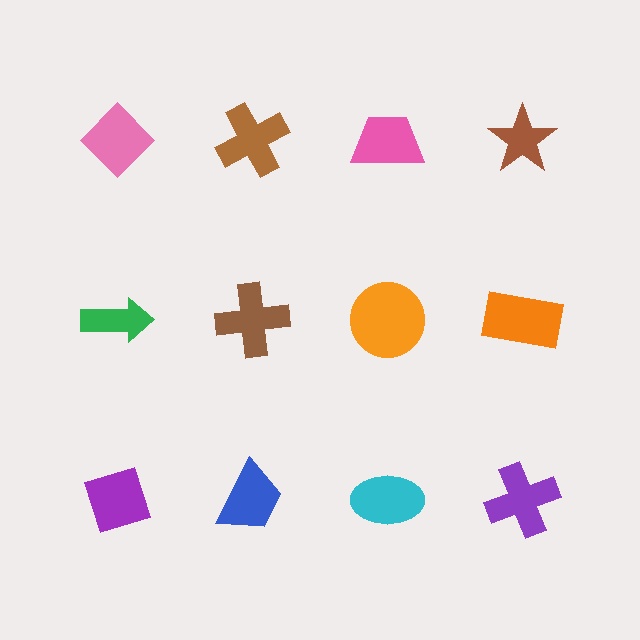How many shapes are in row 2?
4 shapes.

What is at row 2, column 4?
An orange rectangle.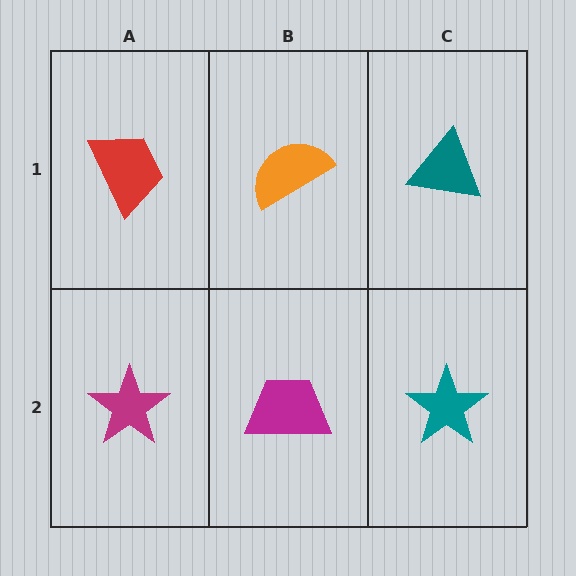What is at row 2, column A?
A magenta star.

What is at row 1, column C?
A teal triangle.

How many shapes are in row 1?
3 shapes.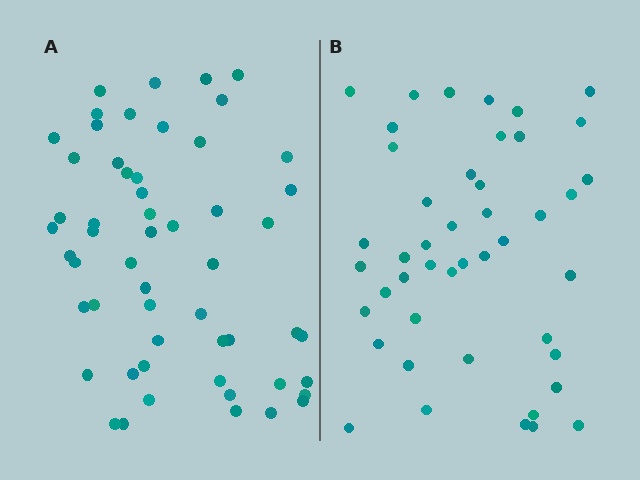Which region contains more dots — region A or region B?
Region A (the left region) has more dots.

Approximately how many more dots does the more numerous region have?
Region A has roughly 10 or so more dots than region B.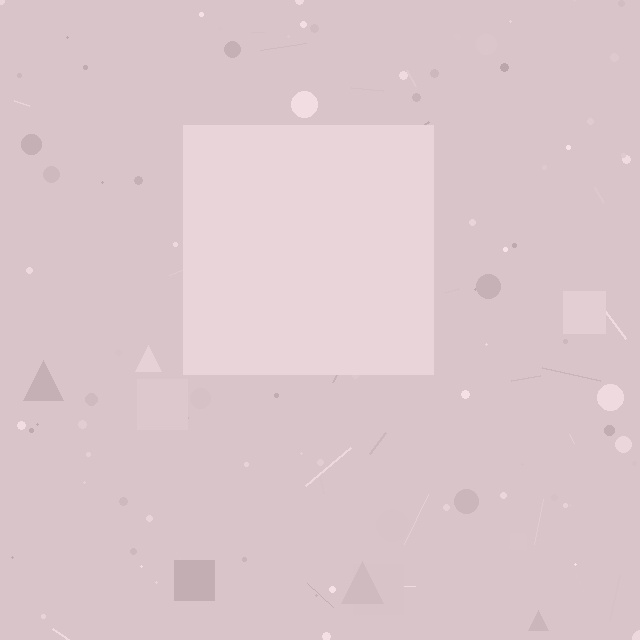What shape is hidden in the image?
A square is hidden in the image.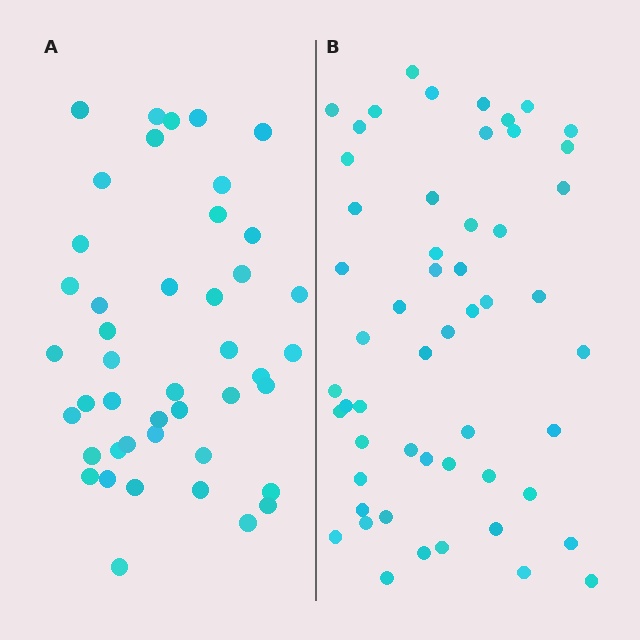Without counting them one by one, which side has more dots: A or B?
Region B (the right region) has more dots.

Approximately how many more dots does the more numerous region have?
Region B has roughly 10 or so more dots than region A.